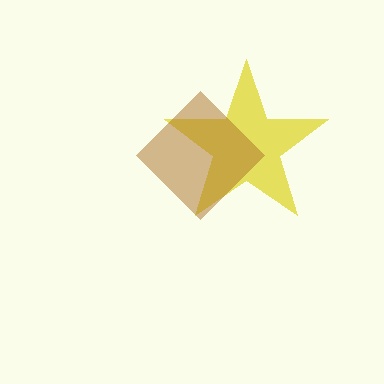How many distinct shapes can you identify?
There are 2 distinct shapes: a yellow star, a brown diamond.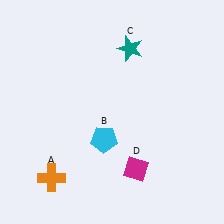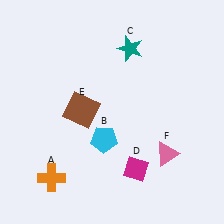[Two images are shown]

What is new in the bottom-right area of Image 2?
A pink triangle (F) was added in the bottom-right area of Image 2.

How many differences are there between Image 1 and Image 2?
There are 2 differences between the two images.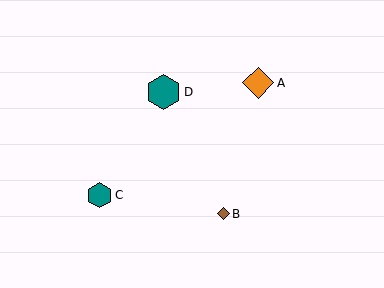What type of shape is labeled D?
Shape D is a teal hexagon.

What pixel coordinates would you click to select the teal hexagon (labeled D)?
Click at (164, 92) to select the teal hexagon D.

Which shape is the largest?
The teal hexagon (labeled D) is the largest.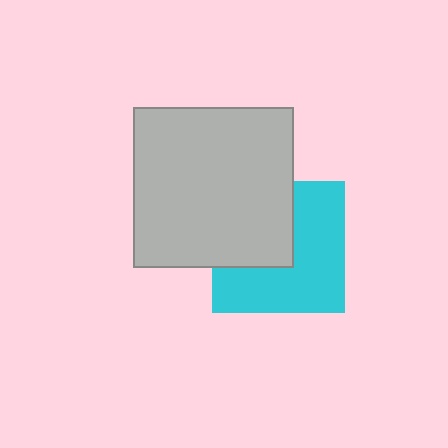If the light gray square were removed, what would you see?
You would see the complete cyan square.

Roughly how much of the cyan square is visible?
About half of it is visible (roughly 60%).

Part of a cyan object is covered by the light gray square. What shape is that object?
It is a square.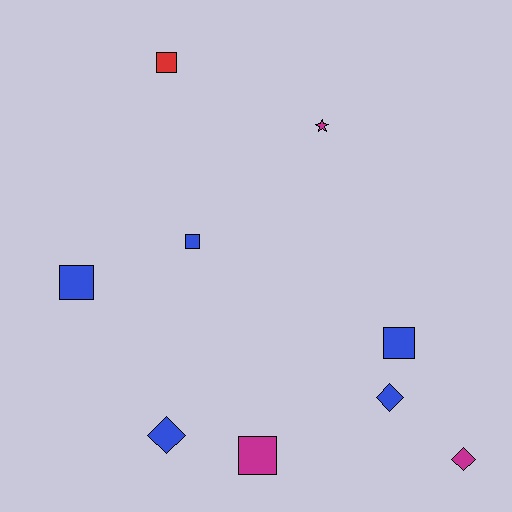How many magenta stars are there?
There is 1 magenta star.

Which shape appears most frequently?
Square, with 5 objects.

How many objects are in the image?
There are 9 objects.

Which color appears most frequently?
Blue, with 5 objects.